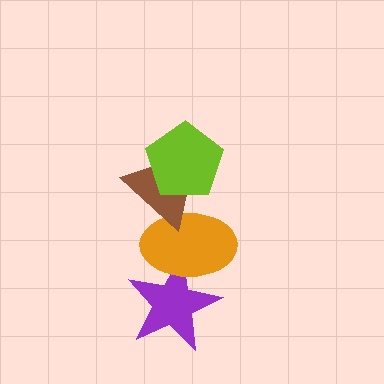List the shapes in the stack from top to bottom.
From top to bottom: the lime pentagon, the brown triangle, the orange ellipse, the purple star.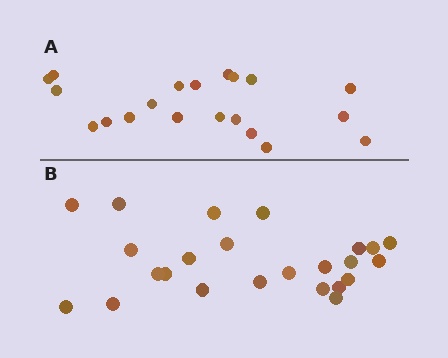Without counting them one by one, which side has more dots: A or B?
Region B (the bottom region) has more dots.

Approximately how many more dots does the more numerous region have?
Region B has about 4 more dots than region A.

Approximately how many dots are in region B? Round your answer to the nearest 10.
About 20 dots. (The exact count is 24, which rounds to 20.)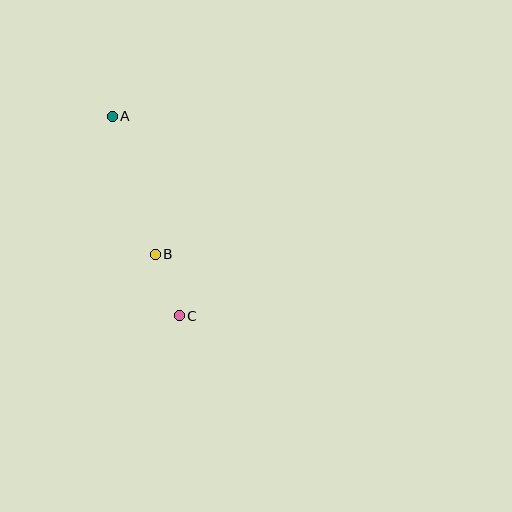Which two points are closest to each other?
Points B and C are closest to each other.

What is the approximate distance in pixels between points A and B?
The distance between A and B is approximately 145 pixels.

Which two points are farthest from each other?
Points A and C are farthest from each other.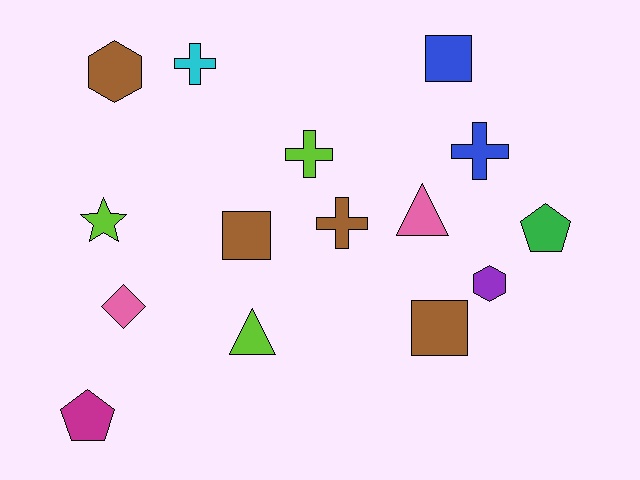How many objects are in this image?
There are 15 objects.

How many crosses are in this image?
There are 4 crosses.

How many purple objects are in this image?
There is 1 purple object.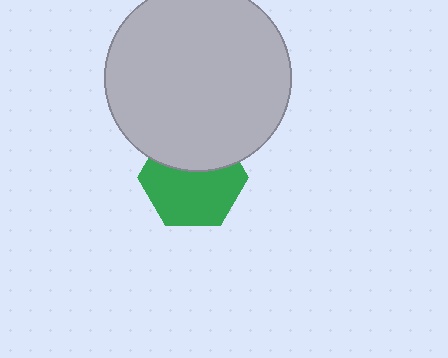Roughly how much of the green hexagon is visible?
About half of it is visible (roughly 63%).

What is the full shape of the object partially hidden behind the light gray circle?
The partially hidden object is a green hexagon.